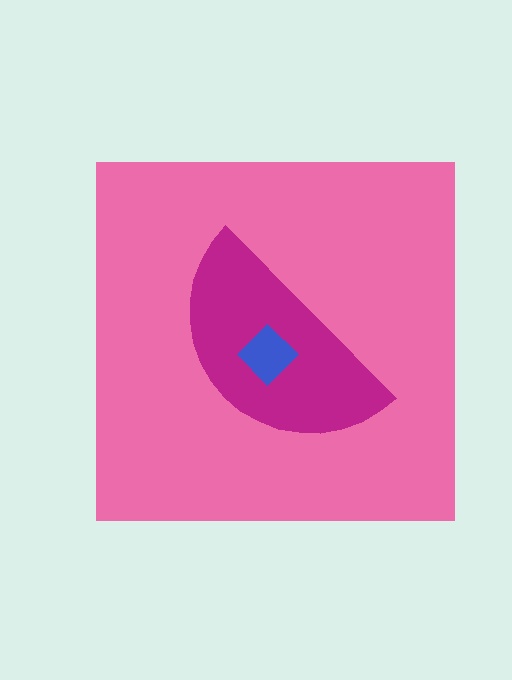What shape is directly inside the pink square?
The magenta semicircle.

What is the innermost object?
The blue diamond.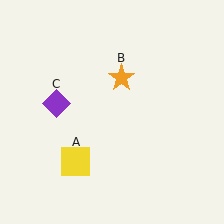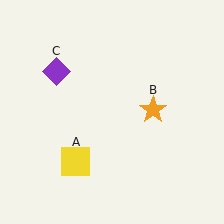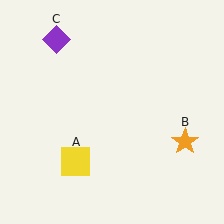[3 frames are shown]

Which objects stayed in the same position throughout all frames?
Yellow square (object A) remained stationary.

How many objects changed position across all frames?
2 objects changed position: orange star (object B), purple diamond (object C).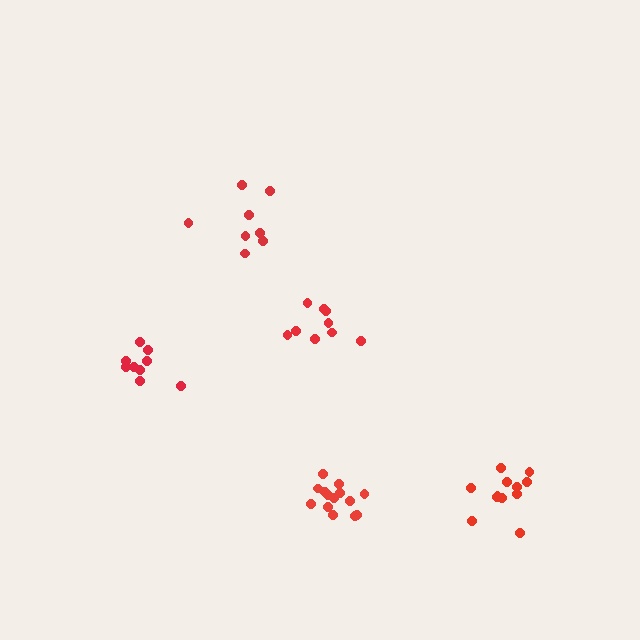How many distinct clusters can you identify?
There are 5 distinct clusters.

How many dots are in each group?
Group 1: 8 dots, Group 2: 9 dots, Group 3: 12 dots, Group 4: 9 dots, Group 5: 14 dots (52 total).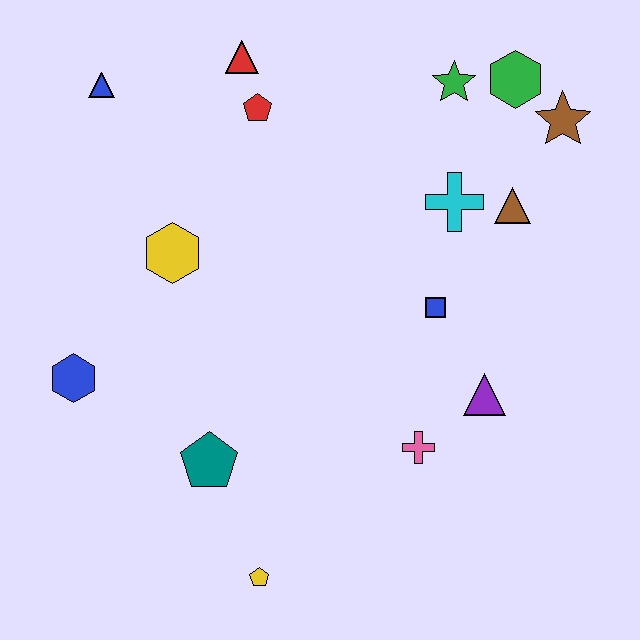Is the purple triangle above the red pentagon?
No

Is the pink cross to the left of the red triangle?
No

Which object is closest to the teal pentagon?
The yellow pentagon is closest to the teal pentagon.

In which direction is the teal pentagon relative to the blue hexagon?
The teal pentagon is to the right of the blue hexagon.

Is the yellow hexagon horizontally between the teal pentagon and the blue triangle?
Yes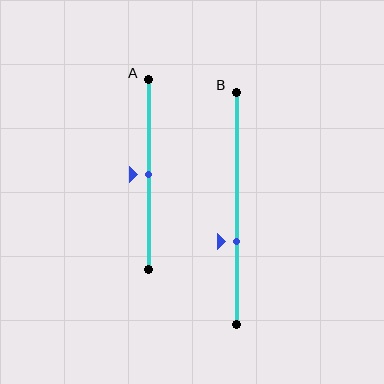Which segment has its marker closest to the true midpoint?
Segment A has its marker closest to the true midpoint.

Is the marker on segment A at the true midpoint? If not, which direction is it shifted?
Yes, the marker on segment A is at the true midpoint.